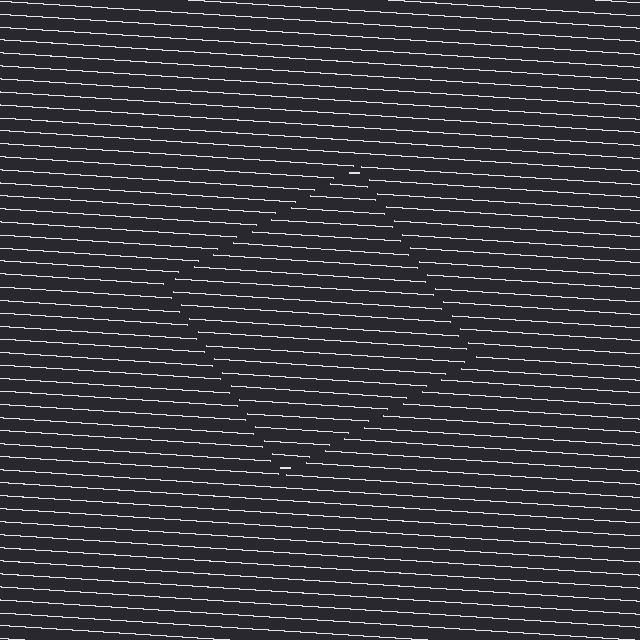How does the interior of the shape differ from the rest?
The interior of the shape contains the same grating, shifted by half a period — the contour is defined by the phase discontinuity where line-ends from the inner and outer gratings abut.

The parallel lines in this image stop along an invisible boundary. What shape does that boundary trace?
An illusory square. The interior of the shape contains the same grating, shifted by half a period — the contour is defined by the phase discontinuity where line-ends from the inner and outer gratings abut.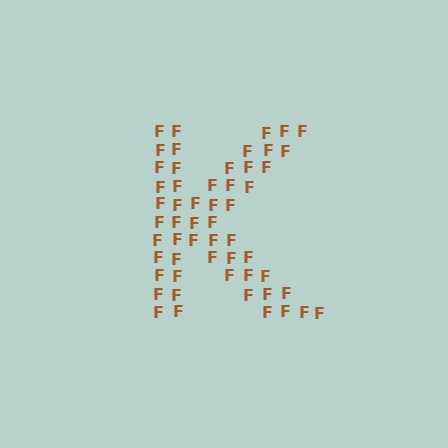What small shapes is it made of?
It is made of small letter F's.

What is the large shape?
The large shape is the letter K.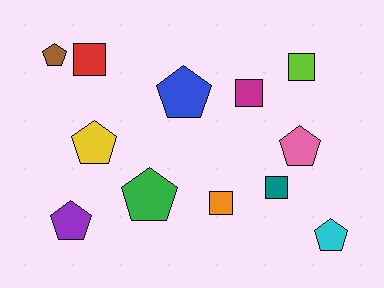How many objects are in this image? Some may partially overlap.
There are 12 objects.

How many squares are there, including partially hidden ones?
There are 5 squares.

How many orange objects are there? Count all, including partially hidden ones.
There is 1 orange object.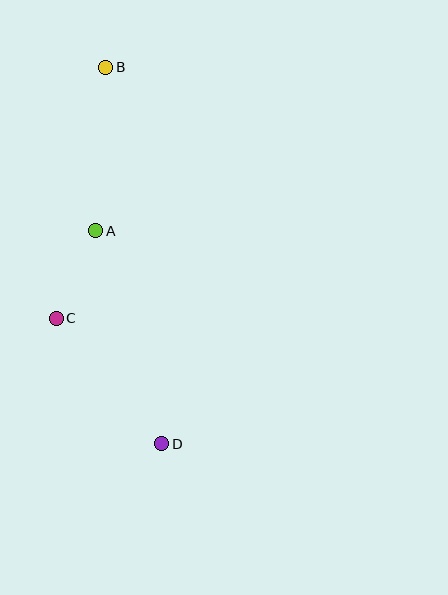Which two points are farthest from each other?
Points B and D are farthest from each other.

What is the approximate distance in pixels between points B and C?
The distance between B and C is approximately 256 pixels.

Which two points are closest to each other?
Points A and C are closest to each other.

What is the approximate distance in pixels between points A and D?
The distance between A and D is approximately 223 pixels.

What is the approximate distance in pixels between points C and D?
The distance between C and D is approximately 164 pixels.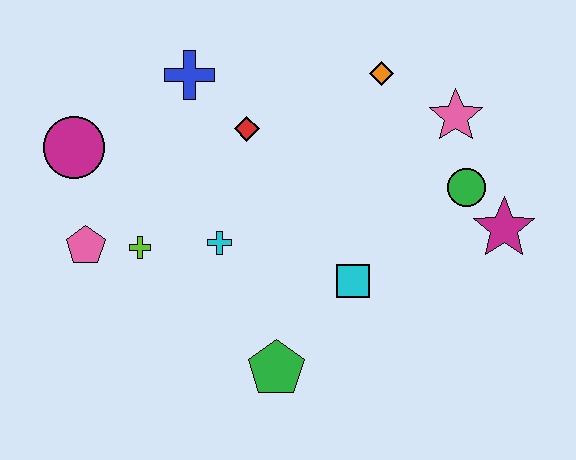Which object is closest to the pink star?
The green circle is closest to the pink star.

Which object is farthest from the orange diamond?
The pink pentagon is farthest from the orange diamond.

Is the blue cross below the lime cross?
No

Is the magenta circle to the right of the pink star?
No